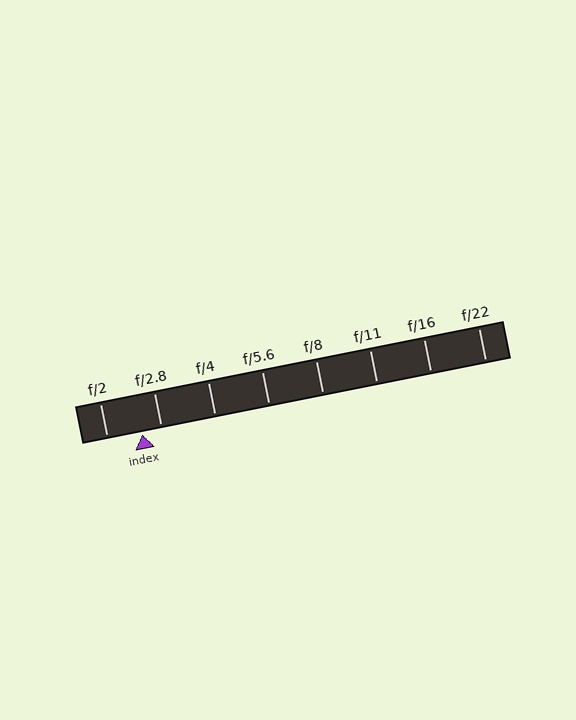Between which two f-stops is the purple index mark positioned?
The index mark is between f/2 and f/2.8.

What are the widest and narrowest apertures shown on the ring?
The widest aperture shown is f/2 and the narrowest is f/22.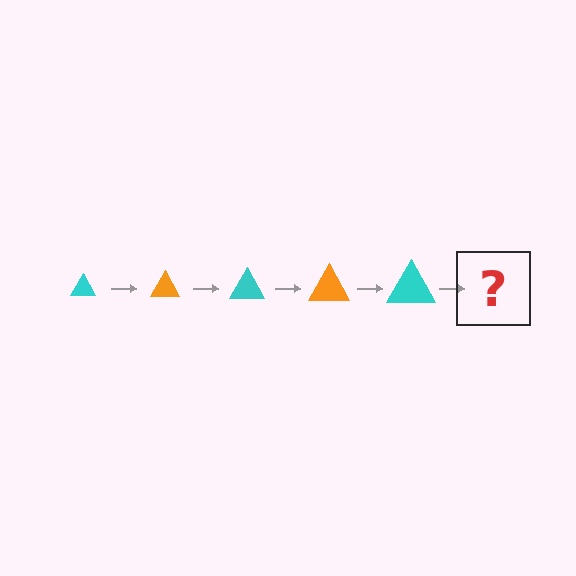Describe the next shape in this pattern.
It should be an orange triangle, larger than the previous one.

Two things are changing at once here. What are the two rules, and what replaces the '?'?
The two rules are that the triangle grows larger each step and the color cycles through cyan and orange. The '?' should be an orange triangle, larger than the previous one.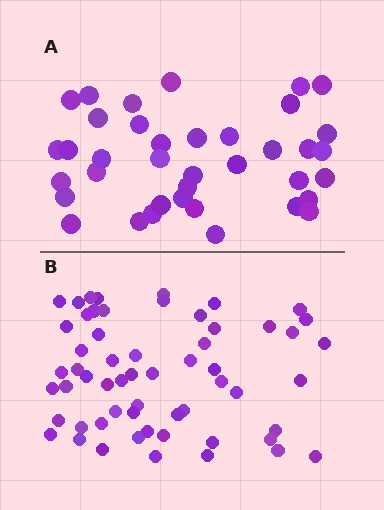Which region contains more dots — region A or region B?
Region B (the bottom region) has more dots.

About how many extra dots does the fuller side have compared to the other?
Region B has approximately 20 more dots than region A.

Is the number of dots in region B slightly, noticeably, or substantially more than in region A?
Region B has substantially more. The ratio is roughly 1.5 to 1.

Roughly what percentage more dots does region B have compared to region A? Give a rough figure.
About 55% more.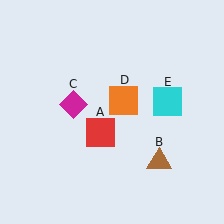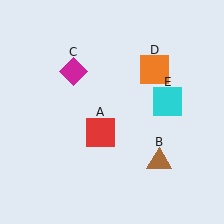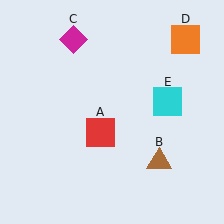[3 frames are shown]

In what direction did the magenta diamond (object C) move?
The magenta diamond (object C) moved up.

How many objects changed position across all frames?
2 objects changed position: magenta diamond (object C), orange square (object D).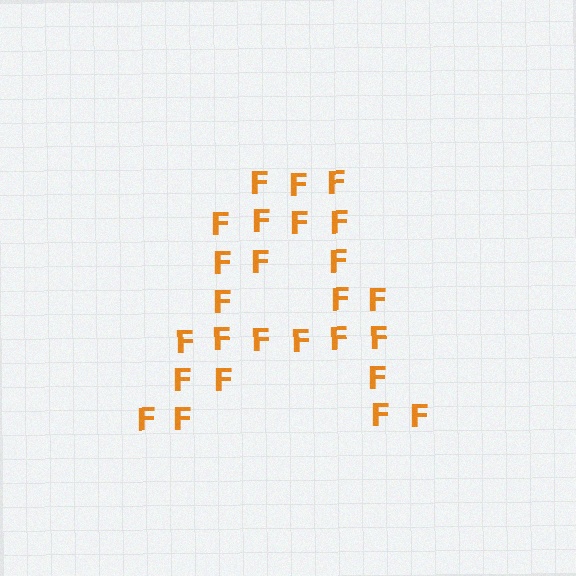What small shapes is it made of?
It is made of small letter F's.